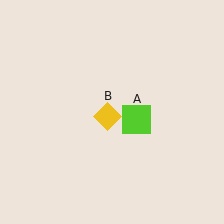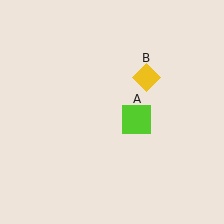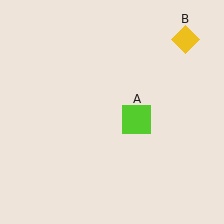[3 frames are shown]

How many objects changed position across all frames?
1 object changed position: yellow diamond (object B).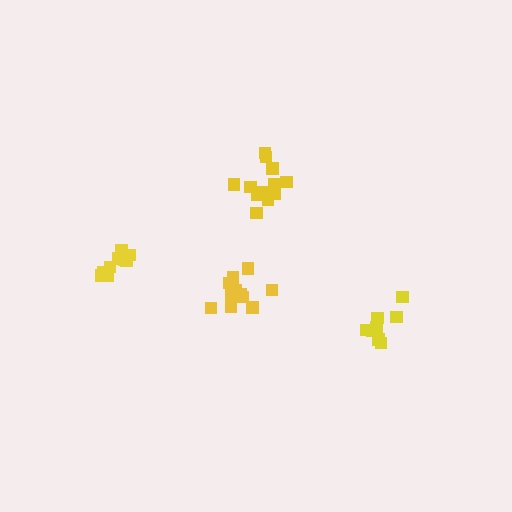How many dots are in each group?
Group 1: 12 dots, Group 2: 9 dots, Group 3: 8 dots, Group 4: 12 dots (41 total).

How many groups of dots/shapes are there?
There are 4 groups.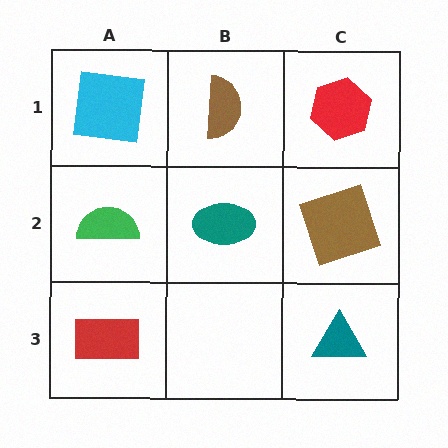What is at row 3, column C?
A teal triangle.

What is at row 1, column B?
A brown semicircle.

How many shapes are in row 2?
3 shapes.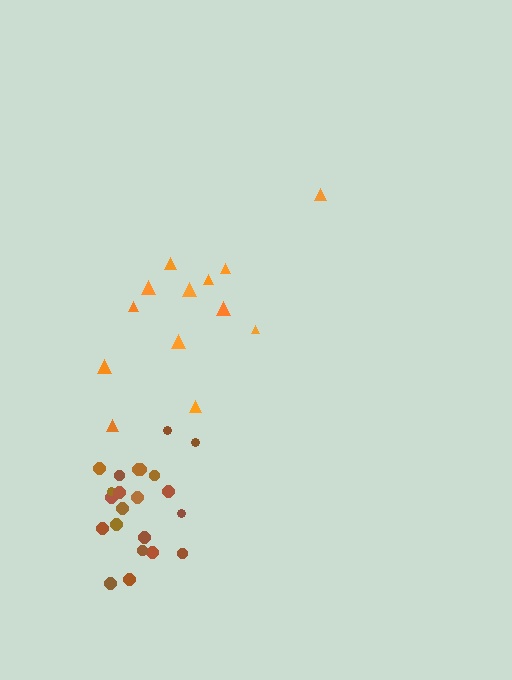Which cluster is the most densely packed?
Brown.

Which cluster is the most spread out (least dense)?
Orange.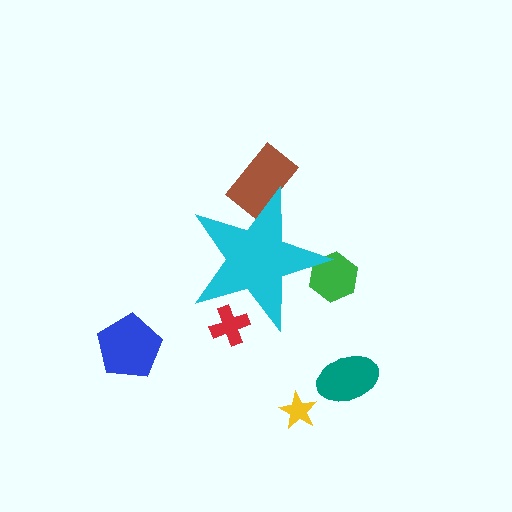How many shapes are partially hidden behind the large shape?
3 shapes are partially hidden.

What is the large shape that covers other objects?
A cyan star.